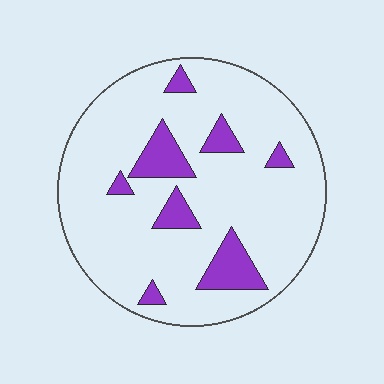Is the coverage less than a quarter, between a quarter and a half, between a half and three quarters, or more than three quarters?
Less than a quarter.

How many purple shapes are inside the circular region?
8.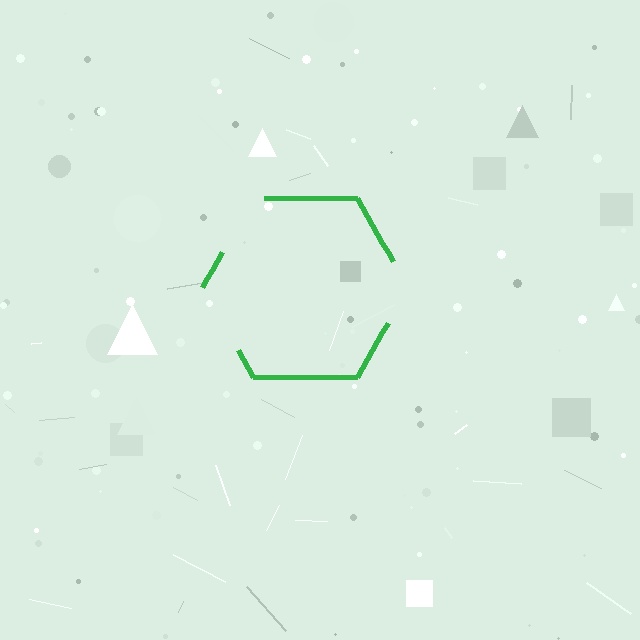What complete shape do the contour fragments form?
The contour fragments form a hexagon.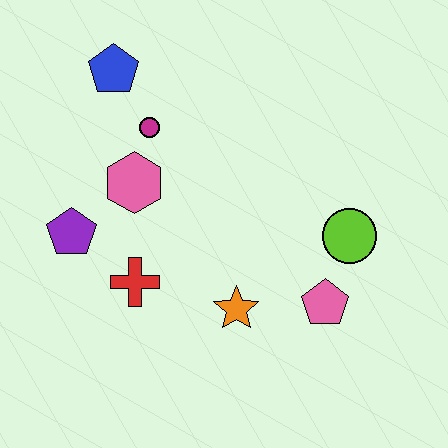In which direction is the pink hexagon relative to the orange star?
The pink hexagon is above the orange star.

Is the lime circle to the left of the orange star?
No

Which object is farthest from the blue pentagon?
The pink pentagon is farthest from the blue pentagon.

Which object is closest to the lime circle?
The pink pentagon is closest to the lime circle.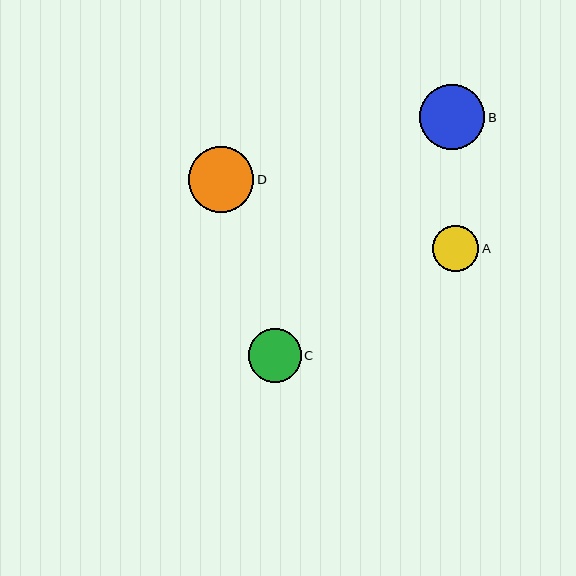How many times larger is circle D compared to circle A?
Circle D is approximately 1.4 times the size of circle A.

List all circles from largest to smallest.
From largest to smallest: D, B, C, A.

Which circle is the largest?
Circle D is the largest with a size of approximately 66 pixels.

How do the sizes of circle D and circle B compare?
Circle D and circle B are approximately the same size.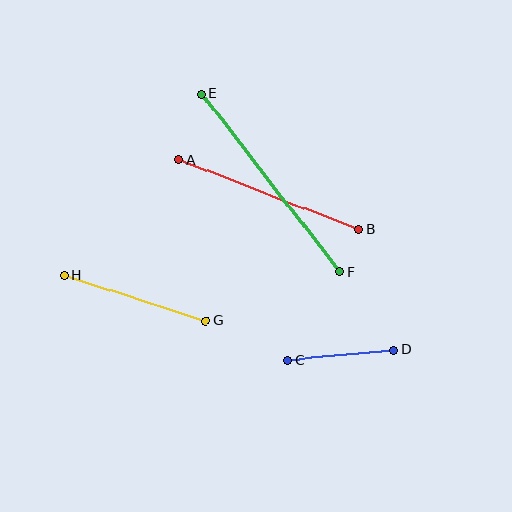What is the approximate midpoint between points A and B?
The midpoint is at approximately (269, 194) pixels.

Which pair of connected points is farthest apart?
Points E and F are farthest apart.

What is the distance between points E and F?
The distance is approximately 225 pixels.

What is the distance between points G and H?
The distance is approximately 148 pixels.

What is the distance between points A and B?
The distance is approximately 192 pixels.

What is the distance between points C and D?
The distance is approximately 106 pixels.